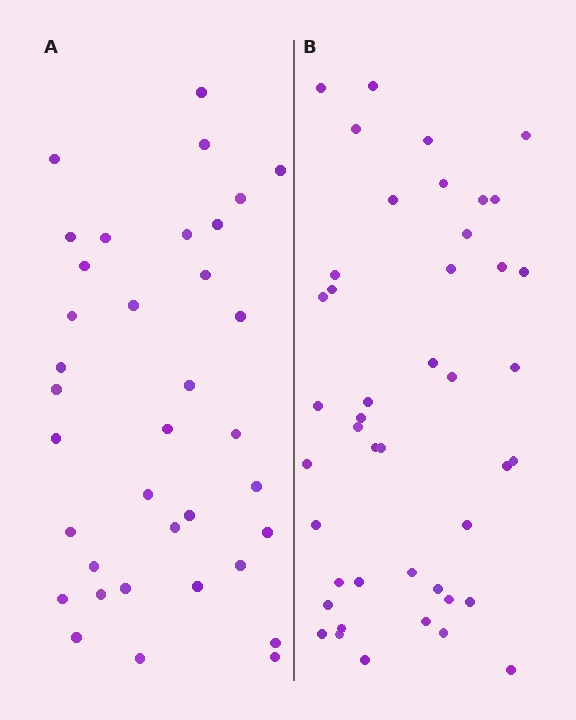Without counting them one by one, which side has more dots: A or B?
Region B (the right region) has more dots.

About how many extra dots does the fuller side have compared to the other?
Region B has roughly 8 or so more dots than region A.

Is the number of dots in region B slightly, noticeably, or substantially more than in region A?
Region B has only slightly more — the two regions are fairly close. The ratio is roughly 1.2 to 1.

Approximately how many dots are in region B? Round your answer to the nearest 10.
About 40 dots. (The exact count is 44, which rounds to 40.)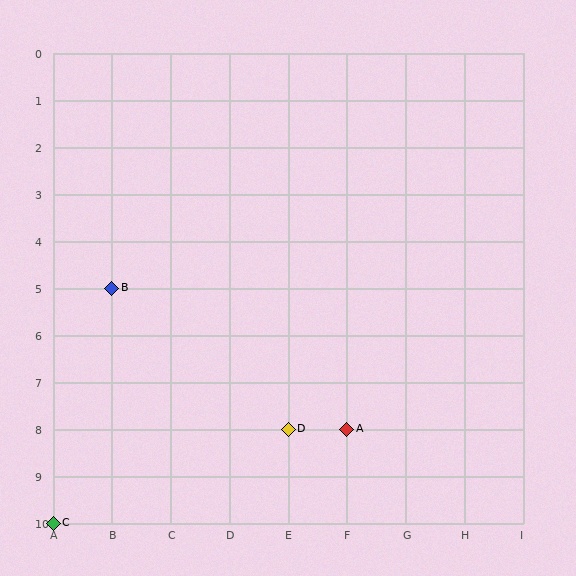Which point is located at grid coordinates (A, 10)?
Point C is at (A, 10).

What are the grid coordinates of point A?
Point A is at grid coordinates (F, 8).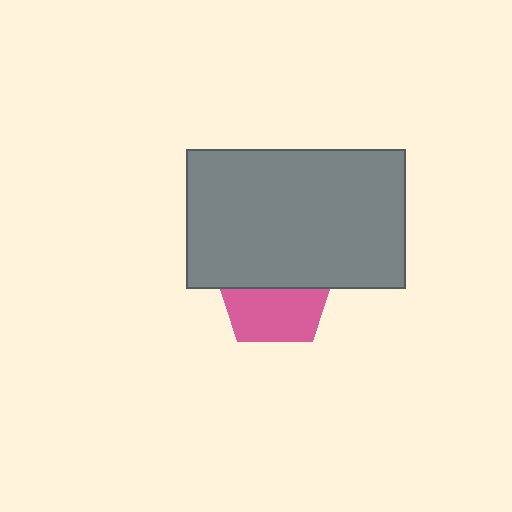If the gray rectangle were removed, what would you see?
You would see the complete pink pentagon.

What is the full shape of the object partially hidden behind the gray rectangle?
The partially hidden object is a pink pentagon.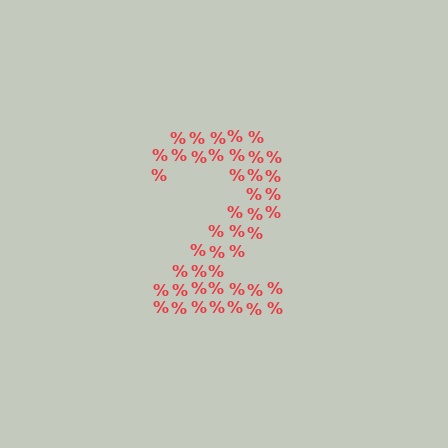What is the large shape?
The large shape is the digit 2.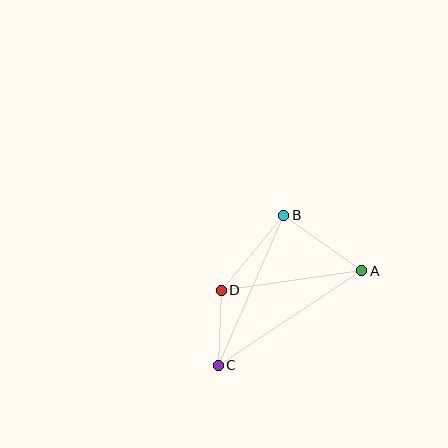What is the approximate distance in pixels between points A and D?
The distance between A and D is approximately 141 pixels.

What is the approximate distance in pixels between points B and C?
The distance between B and C is approximately 163 pixels.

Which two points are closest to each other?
Points C and D are closest to each other.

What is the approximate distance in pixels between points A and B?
The distance between A and B is approximately 95 pixels.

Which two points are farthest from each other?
Points A and C are farthest from each other.